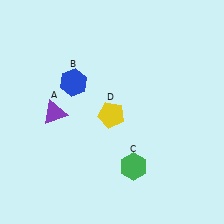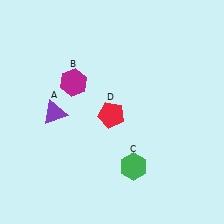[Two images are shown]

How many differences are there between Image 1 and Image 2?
There are 2 differences between the two images.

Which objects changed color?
B changed from blue to magenta. D changed from yellow to red.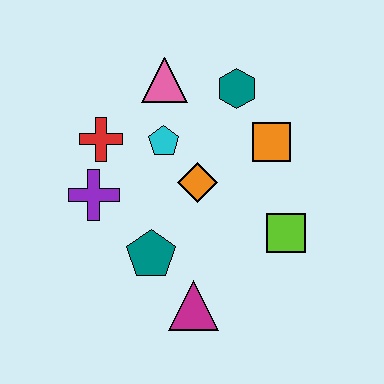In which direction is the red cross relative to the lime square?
The red cross is to the left of the lime square.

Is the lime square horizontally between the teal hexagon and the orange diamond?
No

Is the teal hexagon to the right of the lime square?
No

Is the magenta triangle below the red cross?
Yes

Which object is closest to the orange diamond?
The cyan pentagon is closest to the orange diamond.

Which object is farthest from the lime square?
The red cross is farthest from the lime square.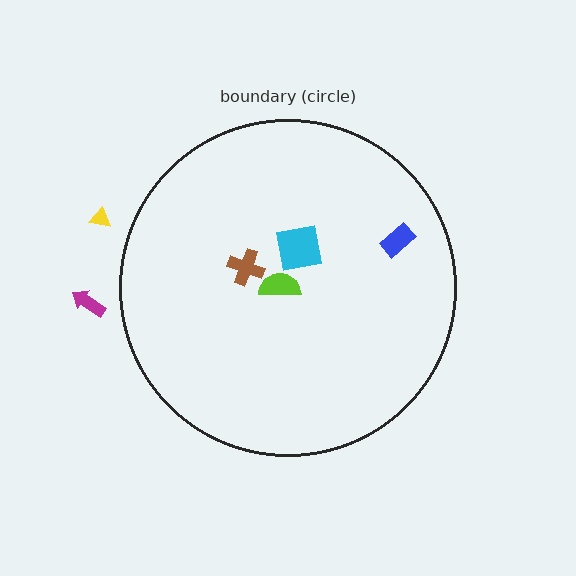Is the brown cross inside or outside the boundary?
Inside.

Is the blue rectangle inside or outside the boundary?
Inside.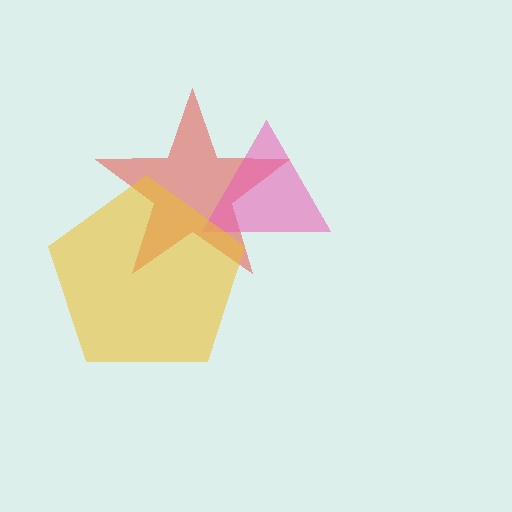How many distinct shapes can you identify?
There are 3 distinct shapes: a red star, a pink triangle, a yellow pentagon.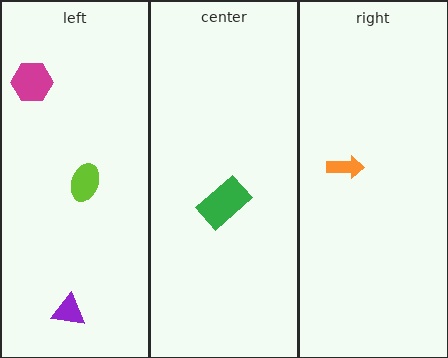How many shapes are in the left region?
3.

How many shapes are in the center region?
1.